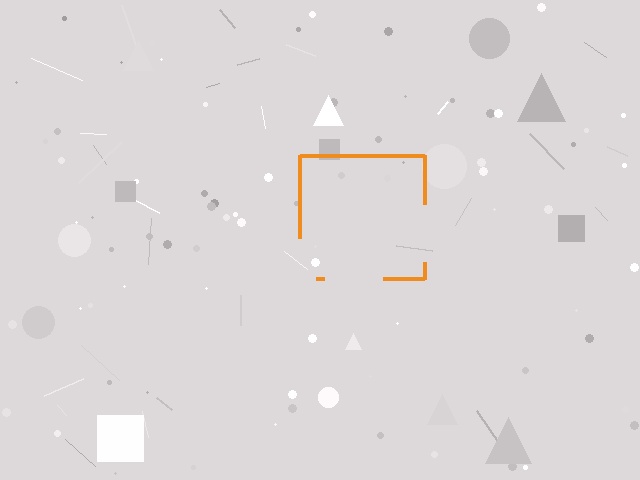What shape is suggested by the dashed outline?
The dashed outline suggests a square.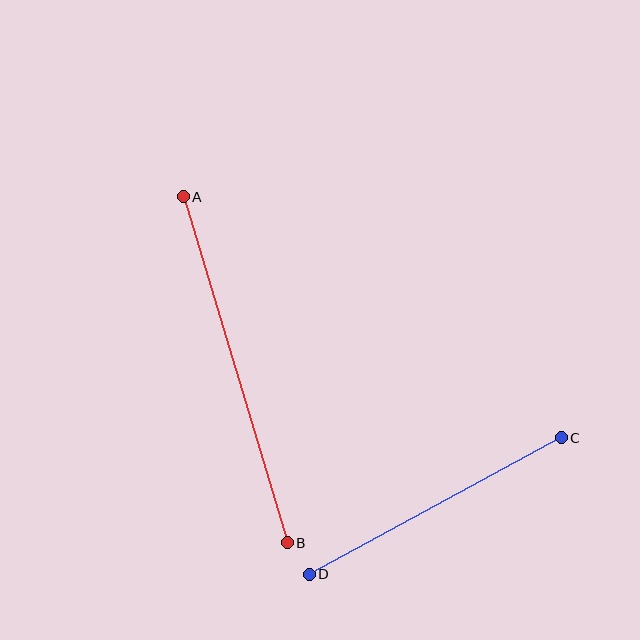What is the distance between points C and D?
The distance is approximately 287 pixels.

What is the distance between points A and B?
The distance is approximately 361 pixels.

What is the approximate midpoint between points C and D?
The midpoint is at approximately (435, 506) pixels.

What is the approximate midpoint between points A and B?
The midpoint is at approximately (235, 370) pixels.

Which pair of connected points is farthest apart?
Points A and B are farthest apart.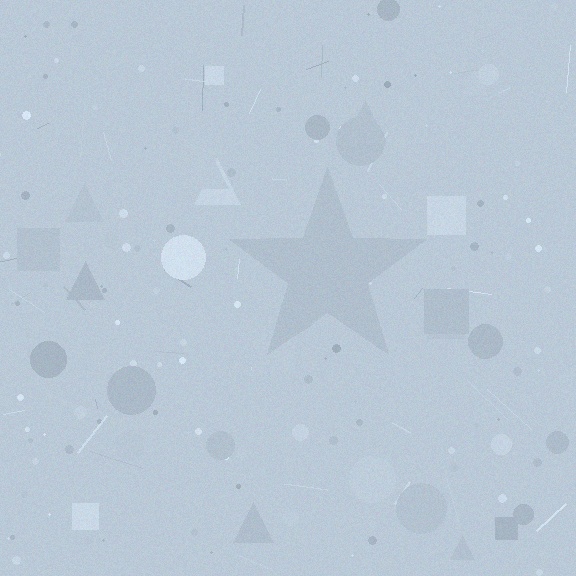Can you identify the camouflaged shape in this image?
The camouflaged shape is a star.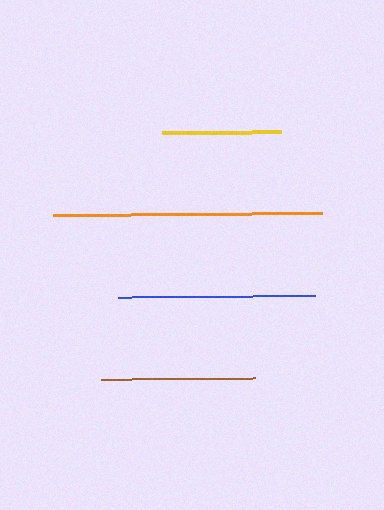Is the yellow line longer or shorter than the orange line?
The orange line is longer than the yellow line.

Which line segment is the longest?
The orange line is the longest at approximately 268 pixels.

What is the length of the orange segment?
The orange segment is approximately 268 pixels long.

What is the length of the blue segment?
The blue segment is approximately 196 pixels long.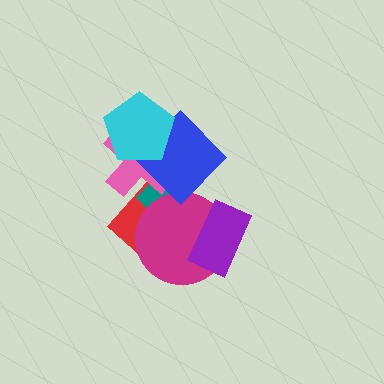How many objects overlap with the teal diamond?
4 objects overlap with the teal diamond.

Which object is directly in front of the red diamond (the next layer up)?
The teal diamond is directly in front of the red diamond.